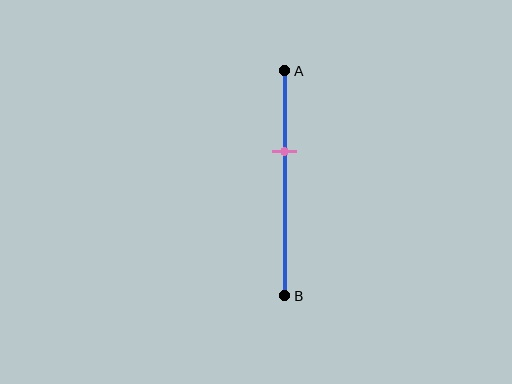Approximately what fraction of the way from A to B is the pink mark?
The pink mark is approximately 35% of the way from A to B.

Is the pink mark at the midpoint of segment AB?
No, the mark is at about 35% from A, not at the 50% midpoint.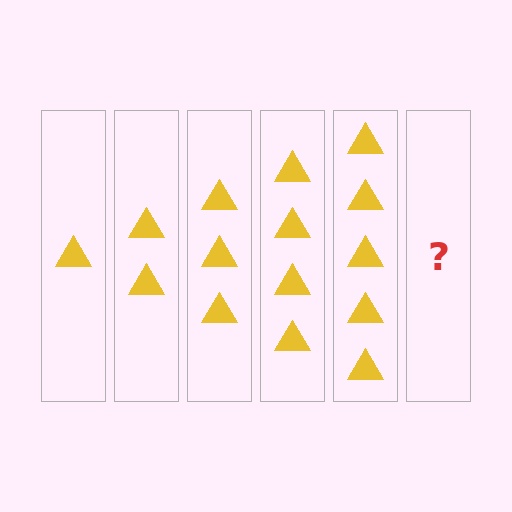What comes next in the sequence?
The next element should be 6 triangles.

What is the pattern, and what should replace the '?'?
The pattern is that each step adds one more triangle. The '?' should be 6 triangles.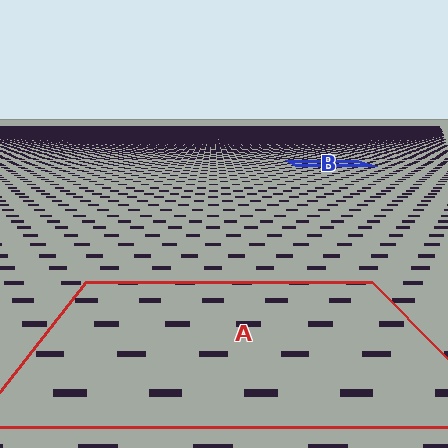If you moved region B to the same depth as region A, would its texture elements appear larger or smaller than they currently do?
They would appear larger. At a closer depth, the same texture elements are projected at a bigger on-screen size.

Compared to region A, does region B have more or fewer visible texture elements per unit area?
Region B has more texture elements per unit area — they are packed more densely because it is farther away.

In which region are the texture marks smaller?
The texture marks are smaller in region B, because it is farther away.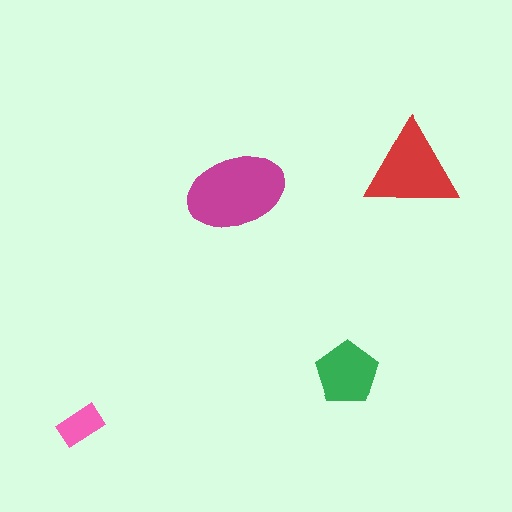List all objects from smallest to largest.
The pink rectangle, the green pentagon, the red triangle, the magenta ellipse.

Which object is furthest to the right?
The red triangle is rightmost.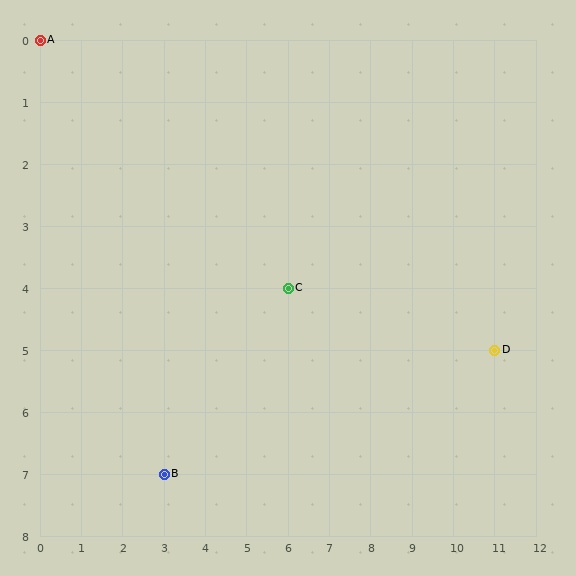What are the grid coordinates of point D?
Point D is at grid coordinates (11, 5).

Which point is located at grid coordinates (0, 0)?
Point A is at (0, 0).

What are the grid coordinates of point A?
Point A is at grid coordinates (0, 0).